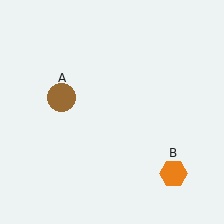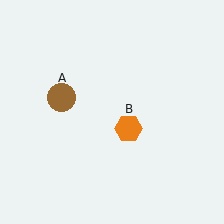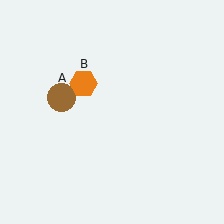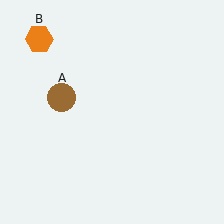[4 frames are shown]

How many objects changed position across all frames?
1 object changed position: orange hexagon (object B).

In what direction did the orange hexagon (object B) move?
The orange hexagon (object B) moved up and to the left.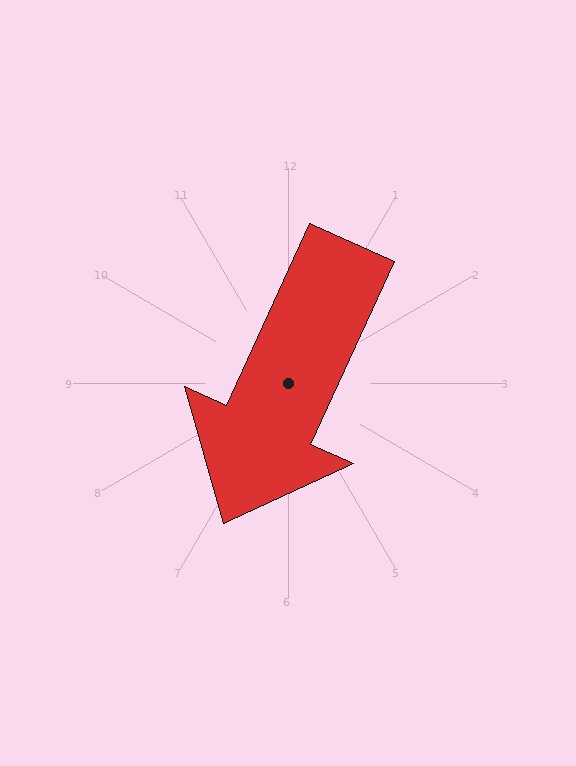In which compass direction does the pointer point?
Southwest.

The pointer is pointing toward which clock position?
Roughly 7 o'clock.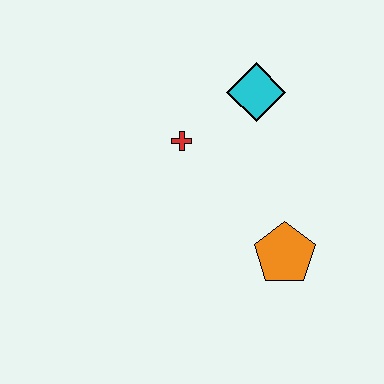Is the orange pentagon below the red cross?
Yes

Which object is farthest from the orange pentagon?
The cyan diamond is farthest from the orange pentagon.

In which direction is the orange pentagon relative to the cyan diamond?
The orange pentagon is below the cyan diamond.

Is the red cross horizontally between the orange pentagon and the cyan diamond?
No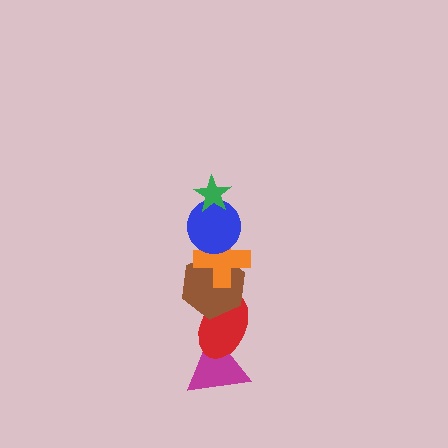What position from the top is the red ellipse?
The red ellipse is 5th from the top.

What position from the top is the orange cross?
The orange cross is 3rd from the top.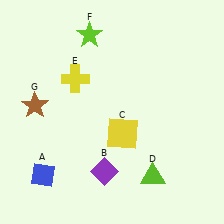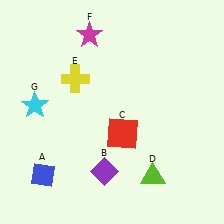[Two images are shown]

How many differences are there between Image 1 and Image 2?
There are 3 differences between the two images.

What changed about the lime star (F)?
In Image 1, F is lime. In Image 2, it changed to magenta.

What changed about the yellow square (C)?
In Image 1, C is yellow. In Image 2, it changed to red.